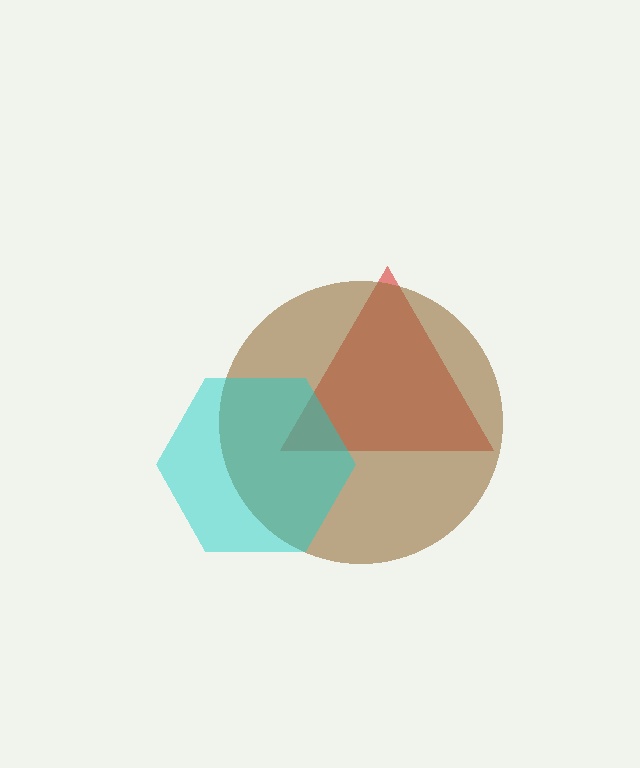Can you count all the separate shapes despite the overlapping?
Yes, there are 3 separate shapes.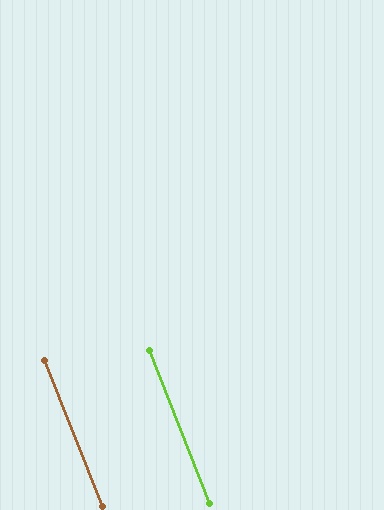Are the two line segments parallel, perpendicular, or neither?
Parallel — their directions differ by only 0.0°.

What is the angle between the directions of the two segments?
Approximately 0 degrees.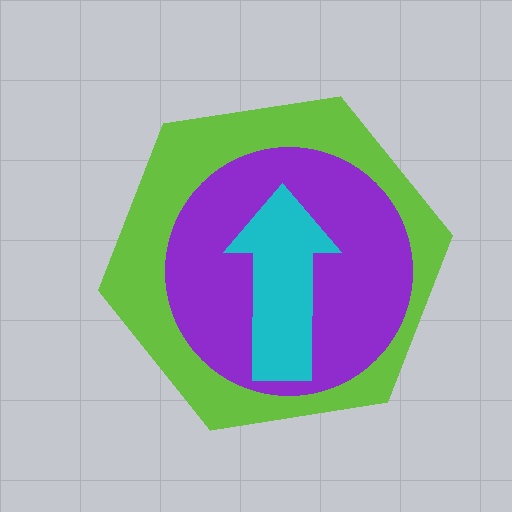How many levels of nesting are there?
3.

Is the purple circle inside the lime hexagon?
Yes.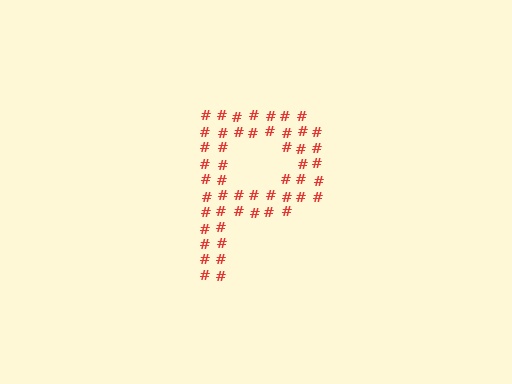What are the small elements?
The small elements are hash symbols.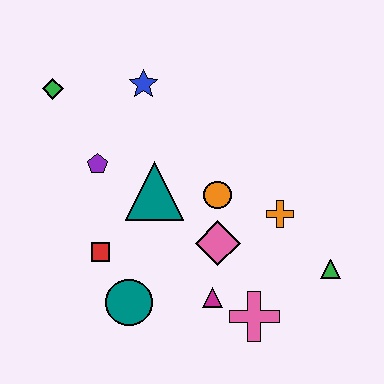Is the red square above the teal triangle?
No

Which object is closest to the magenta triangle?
The pink cross is closest to the magenta triangle.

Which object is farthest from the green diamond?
The green triangle is farthest from the green diamond.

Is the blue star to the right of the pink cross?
No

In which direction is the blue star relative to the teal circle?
The blue star is above the teal circle.